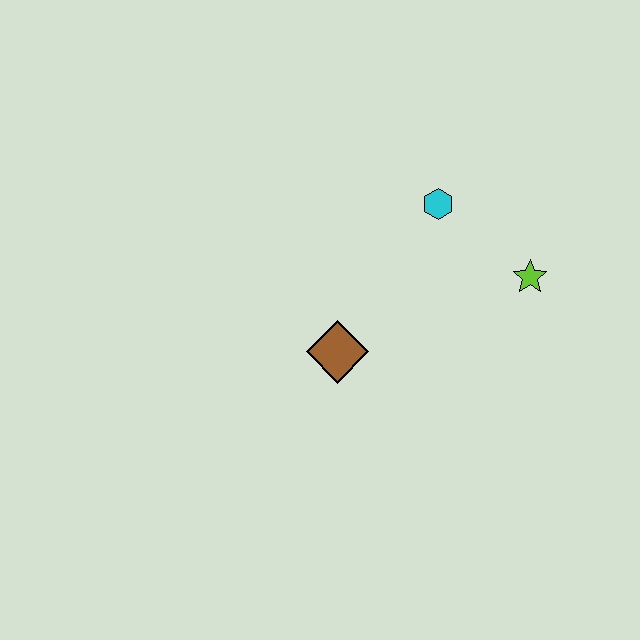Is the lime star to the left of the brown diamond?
No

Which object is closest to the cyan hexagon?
The lime star is closest to the cyan hexagon.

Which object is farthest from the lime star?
The brown diamond is farthest from the lime star.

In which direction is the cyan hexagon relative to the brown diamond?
The cyan hexagon is above the brown diamond.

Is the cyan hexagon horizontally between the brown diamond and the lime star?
Yes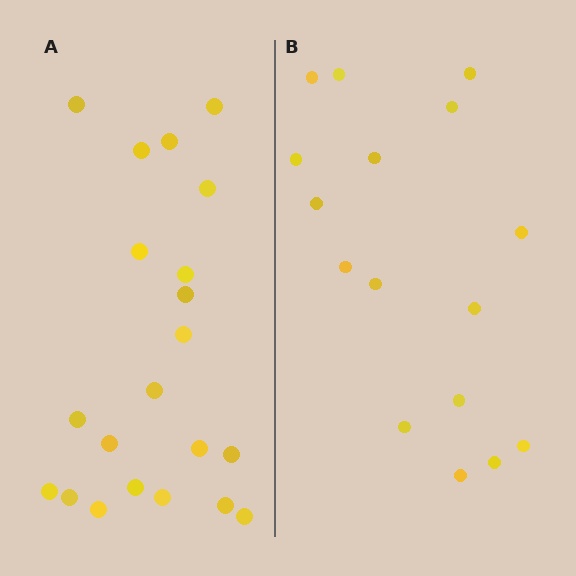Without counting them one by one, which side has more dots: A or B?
Region A (the left region) has more dots.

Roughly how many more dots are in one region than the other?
Region A has about 5 more dots than region B.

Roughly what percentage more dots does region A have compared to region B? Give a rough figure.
About 30% more.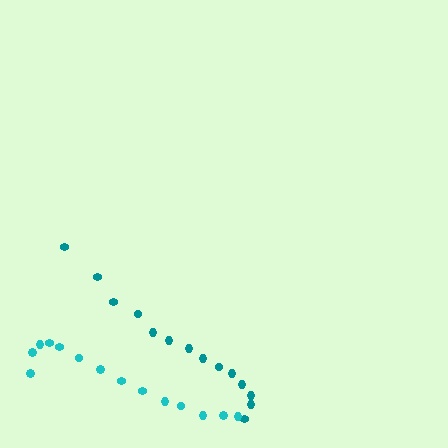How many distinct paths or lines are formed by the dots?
There are 2 distinct paths.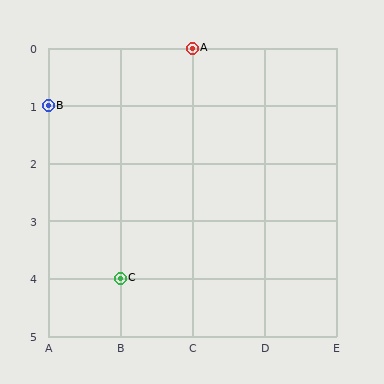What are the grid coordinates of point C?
Point C is at grid coordinates (B, 4).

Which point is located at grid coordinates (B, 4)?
Point C is at (B, 4).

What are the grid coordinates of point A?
Point A is at grid coordinates (C, 0).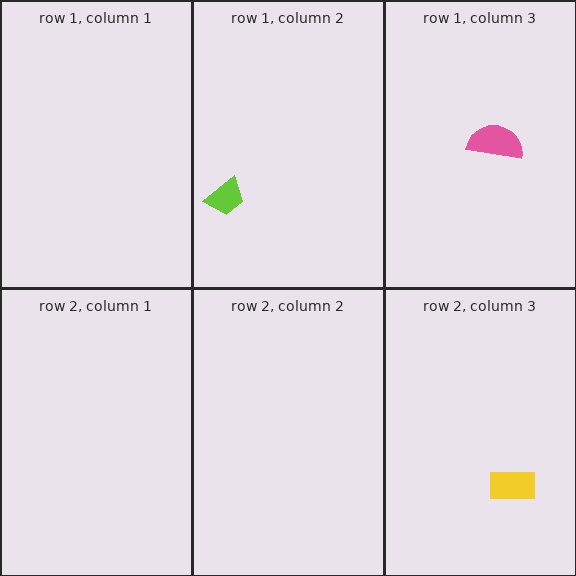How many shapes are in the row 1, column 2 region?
1.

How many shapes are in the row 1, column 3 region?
1.